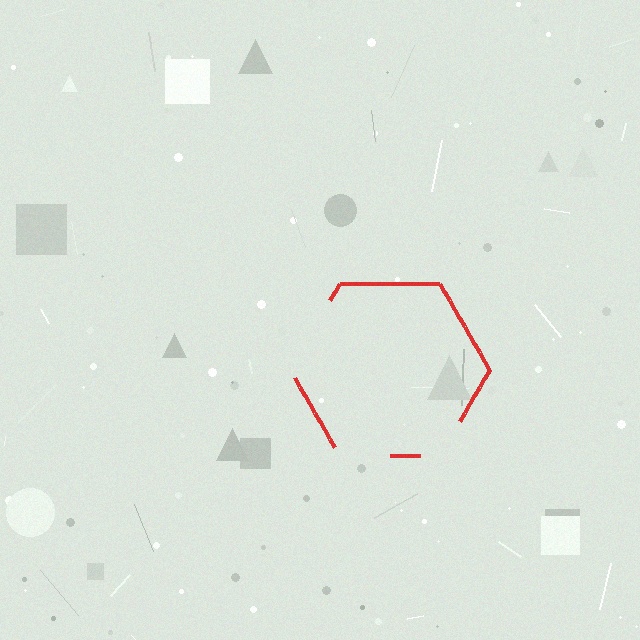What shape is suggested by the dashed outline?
The dashed outline suggests a hexagon.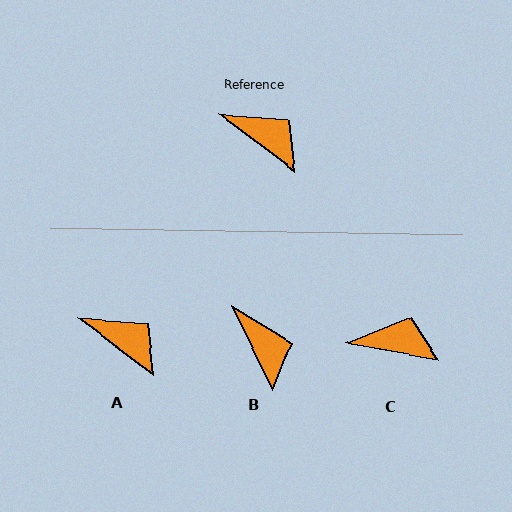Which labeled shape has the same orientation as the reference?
A.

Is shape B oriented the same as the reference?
No, it is off by about 27 degrees.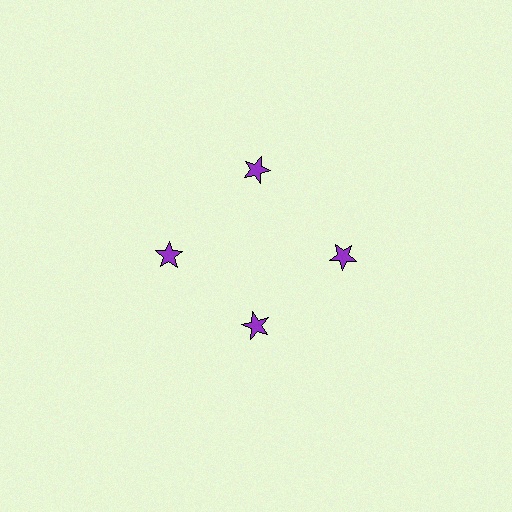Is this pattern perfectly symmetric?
No. The 4 purple stars are arranged in a ring, but one element near the 6 o'clock position is pulled inward toward the center, breaking the 4-fold rotational symmetry.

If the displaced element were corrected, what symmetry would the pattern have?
It would have 4-fold rotational symmetry — the pattern would map onto itself every 90 degrees.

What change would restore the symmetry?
The symmetry would be restored by moving it outward, back onto the ring so that all 4 stars sit at equal angles and equal distance from the center.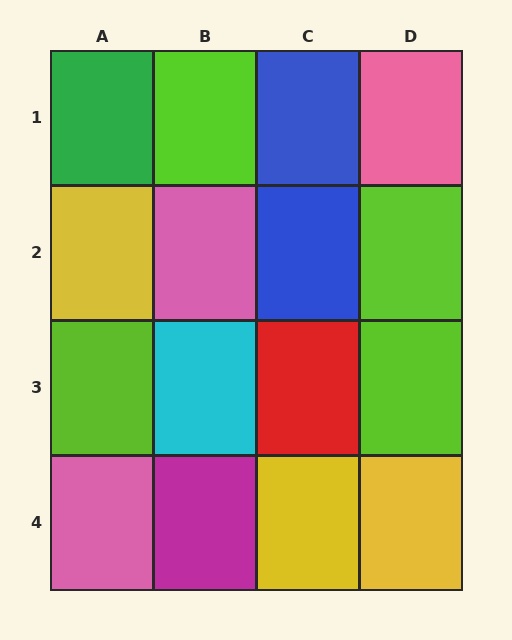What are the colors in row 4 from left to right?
Pink, magenta, yellow, yellow.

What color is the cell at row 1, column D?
Pink.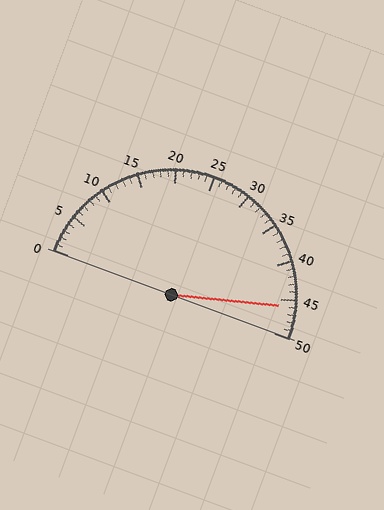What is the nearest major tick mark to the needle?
The nearest major tick mark is 45.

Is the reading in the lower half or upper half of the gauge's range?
The reading is in the upper half of the range (0 to 50).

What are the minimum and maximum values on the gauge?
The gauge ranges from 0 to 50.